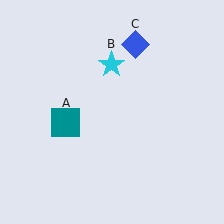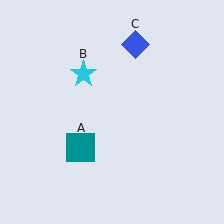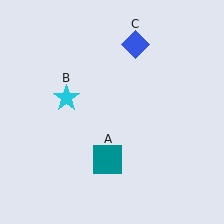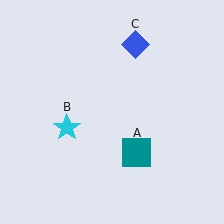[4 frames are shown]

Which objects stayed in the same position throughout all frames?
Blue diamond (object C) remained stationary.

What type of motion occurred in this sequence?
The teal square (object A), cyan star (object B) rotated counterclockwise around the center of the scene.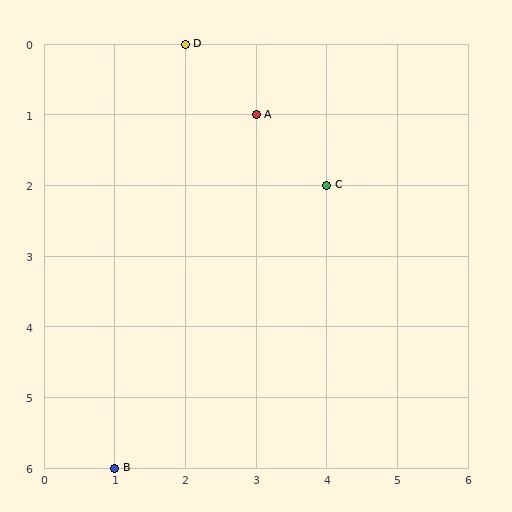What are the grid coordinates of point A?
Point A is at grid coordinates (3, 1).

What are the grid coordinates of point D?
Point D is at grid coordinates (2, 0).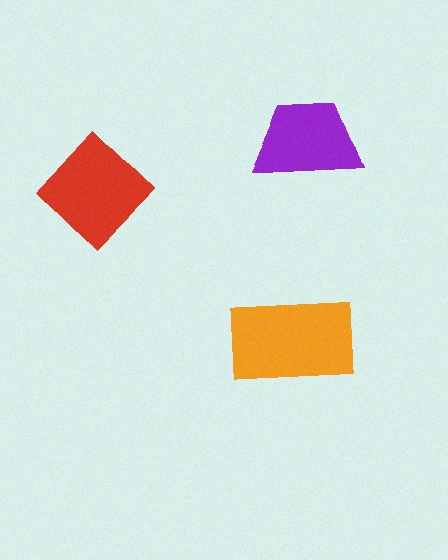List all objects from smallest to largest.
The purple trapezoid, the red diamond, the orange rectangle.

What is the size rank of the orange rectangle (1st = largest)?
1st.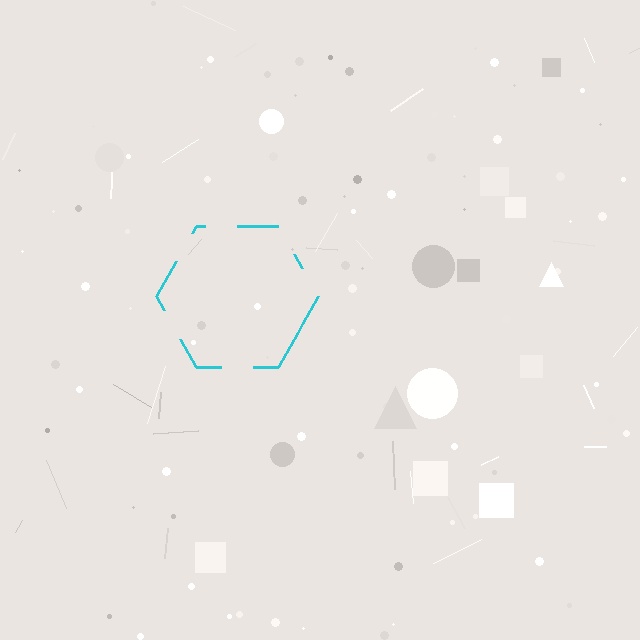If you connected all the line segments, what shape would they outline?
They would outline a hexagon.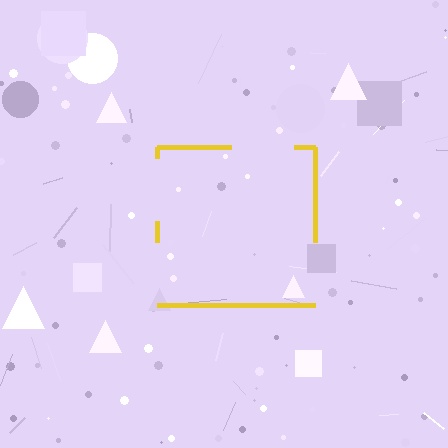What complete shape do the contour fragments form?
The contour fragments form a square.